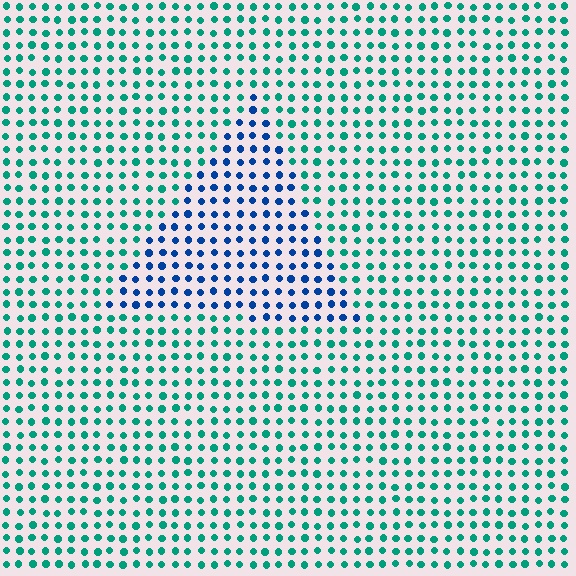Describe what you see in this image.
The image is filled with small teal elements in a uniform arrangement. A triangle-shaped region is visible where the elements are tinted to a slightly different hue, forming a subtle color boundary.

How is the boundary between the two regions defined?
The boundary is defined purely by a slight shift in hue (about 49 degrees). Spacing, size, and orientation are identical on both sides.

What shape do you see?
I see a triangle.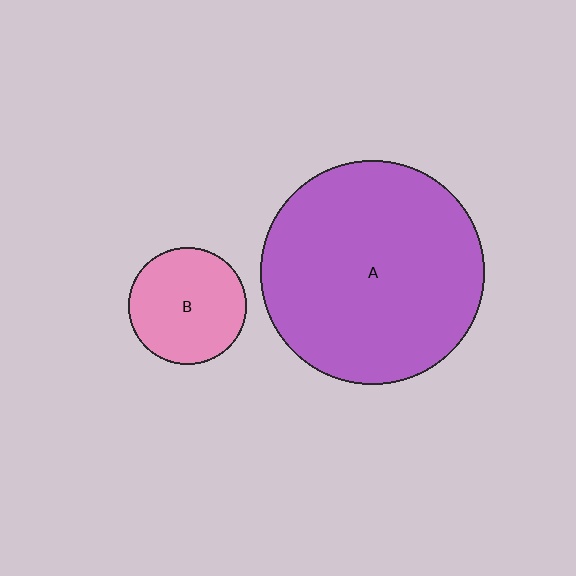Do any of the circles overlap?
No, none of the circles overlap.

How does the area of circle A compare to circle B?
Approximately 3.6 times.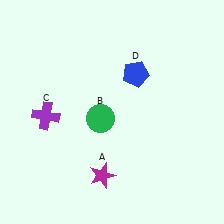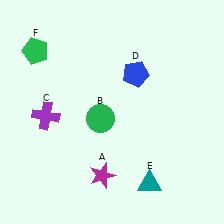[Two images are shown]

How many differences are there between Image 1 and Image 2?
There are 2 differences between the two images.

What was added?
A teal triangle (E), a green pentagon (F) were added in Image 2.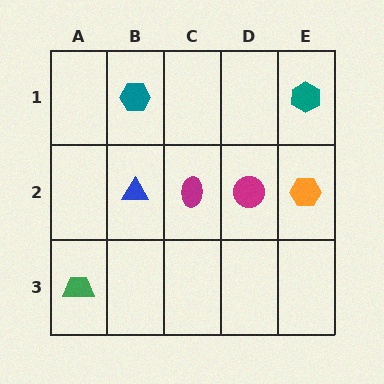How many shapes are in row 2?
4 shapes.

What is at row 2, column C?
A magenta ellipse.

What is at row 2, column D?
A magenta circle.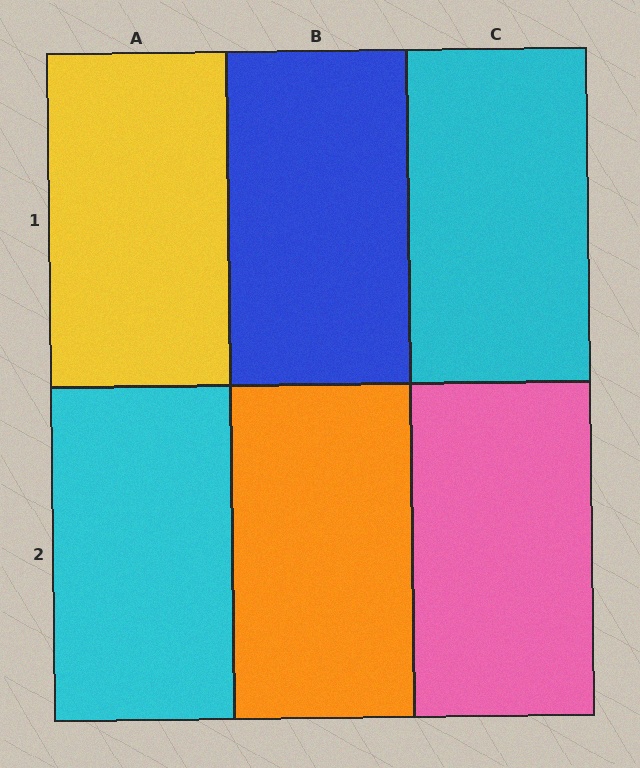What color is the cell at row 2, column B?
Orange.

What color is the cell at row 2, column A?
Cyan.